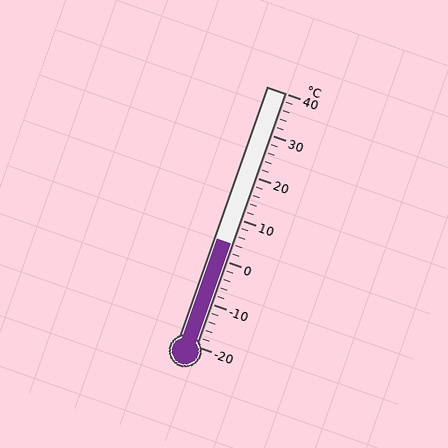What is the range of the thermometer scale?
The thermometer scale ranges from -20°C to 40°C.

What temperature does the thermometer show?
The thermometer shows approximately 4°C.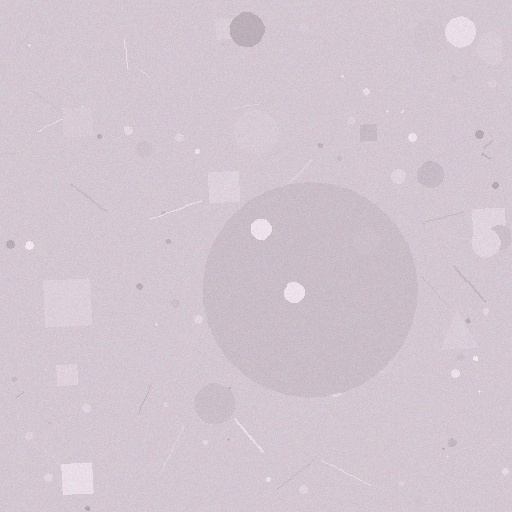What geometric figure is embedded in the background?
A circle is embedded in the background.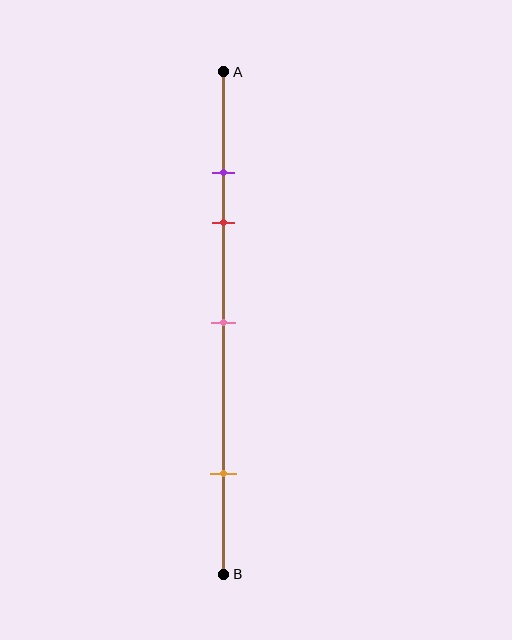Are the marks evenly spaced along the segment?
No, the marks are not evenly spaced.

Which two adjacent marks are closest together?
The purple and red marks are the closest adjacent pair.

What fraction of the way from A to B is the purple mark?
The purple mark is approximately 20% (0.2) of the way from A to B.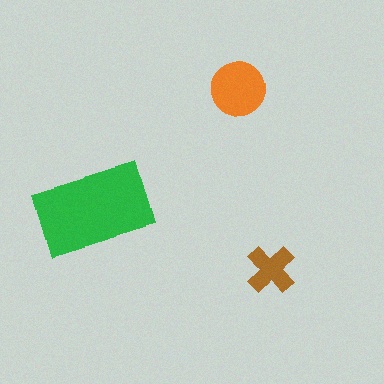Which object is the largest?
The green rectangle.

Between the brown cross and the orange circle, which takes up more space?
The orange circle.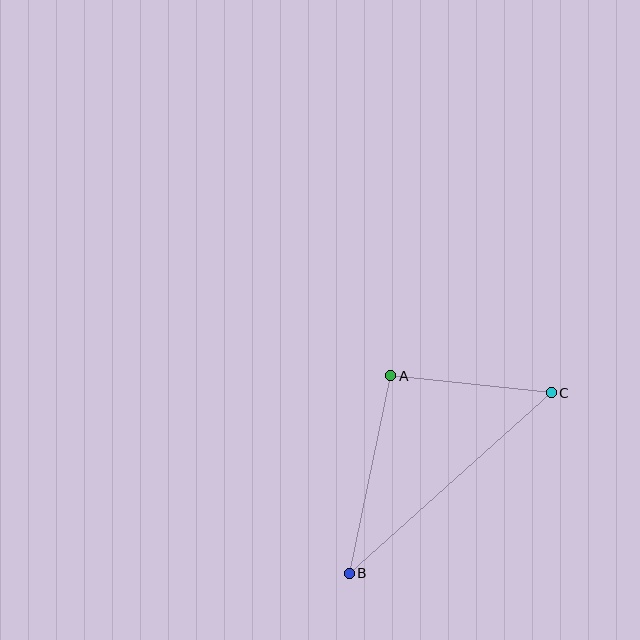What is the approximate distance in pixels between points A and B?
The distance between A and B is approximately 202 pixels.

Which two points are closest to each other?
Points A and C are closest to each other.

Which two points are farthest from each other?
Points B and C are farthest from each other.